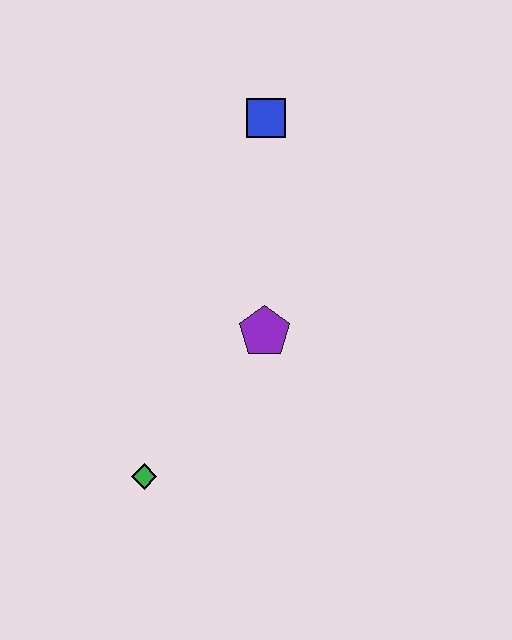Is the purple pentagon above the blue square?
No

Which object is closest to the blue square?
The purple pentagon is closest to the blue square.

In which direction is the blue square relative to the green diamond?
The blue square is above the green diamond.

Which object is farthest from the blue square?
The green diamond is farthest from the blue square.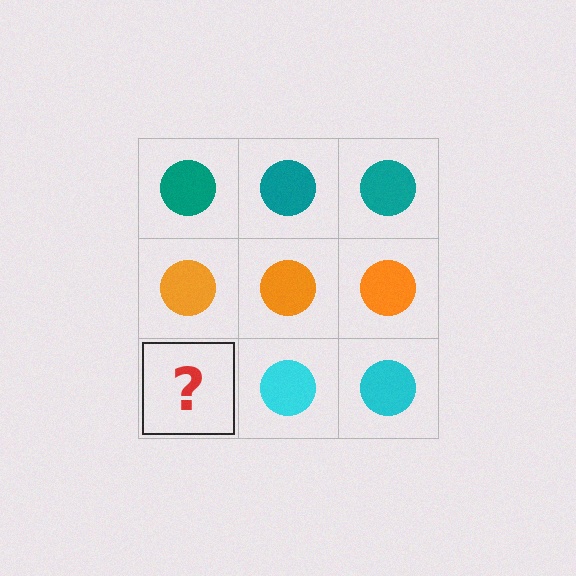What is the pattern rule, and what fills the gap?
The rule is that each row has a consistent color. The gap should be filled with a cyan circle.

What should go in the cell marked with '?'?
The missing cell should contain a cyan circle.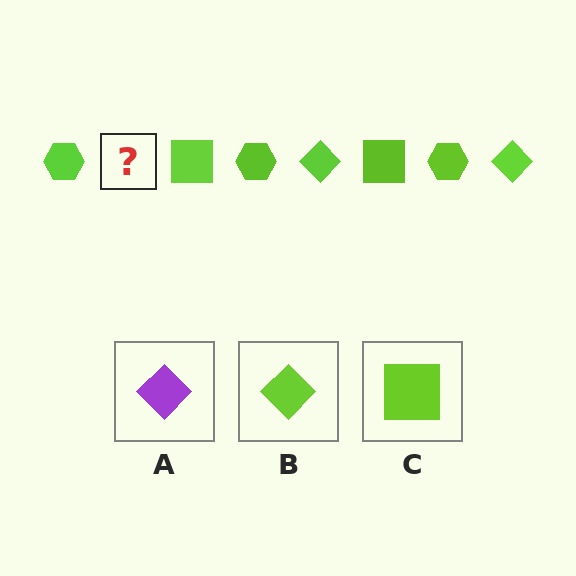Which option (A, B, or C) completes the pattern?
B.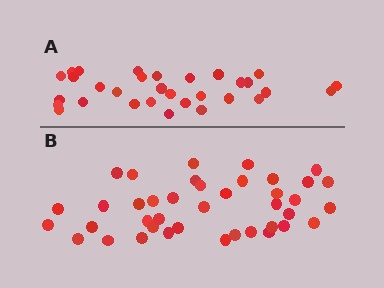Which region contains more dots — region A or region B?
Region B (the bottom region) has more dots.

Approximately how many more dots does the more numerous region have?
Region B has roughly 8 or so more dots than region A.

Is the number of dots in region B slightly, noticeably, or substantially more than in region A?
Region B has noticeably more, but not dramatically so. The ratio is roughly 1.3 to 1.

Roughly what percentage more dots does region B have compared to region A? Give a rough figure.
About 30% more.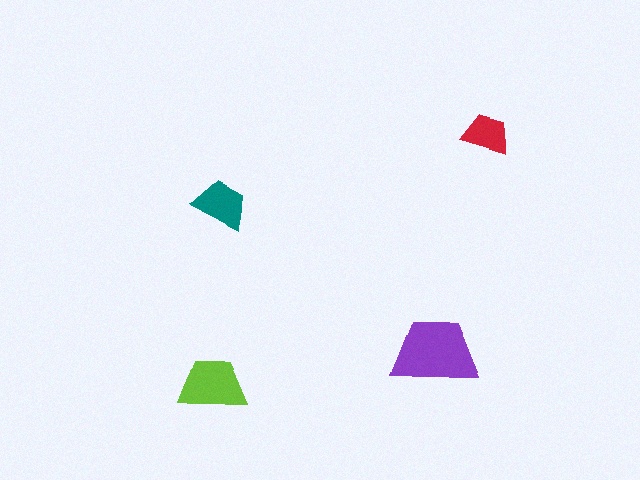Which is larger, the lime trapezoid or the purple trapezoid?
The purple one.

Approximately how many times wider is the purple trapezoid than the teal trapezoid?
About 1.5 times wider.